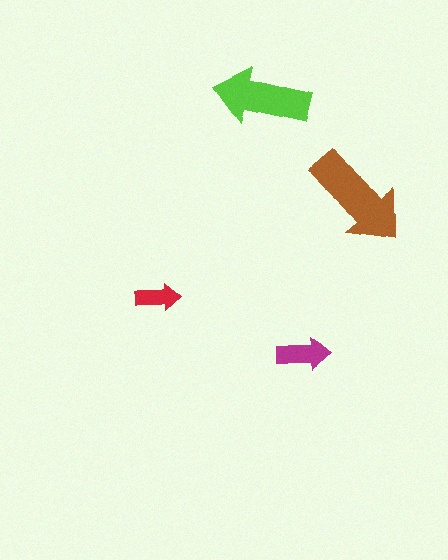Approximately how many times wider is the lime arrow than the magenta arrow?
About 2 times wider.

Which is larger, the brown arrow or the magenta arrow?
The brown one.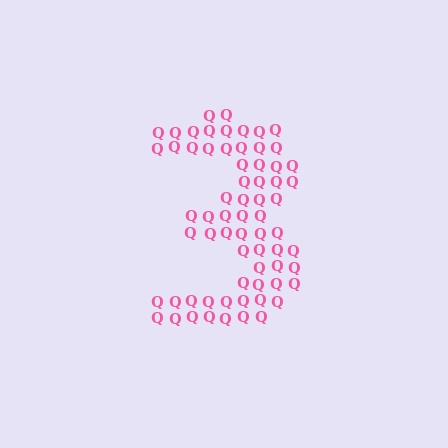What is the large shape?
The large shape is the digit 3.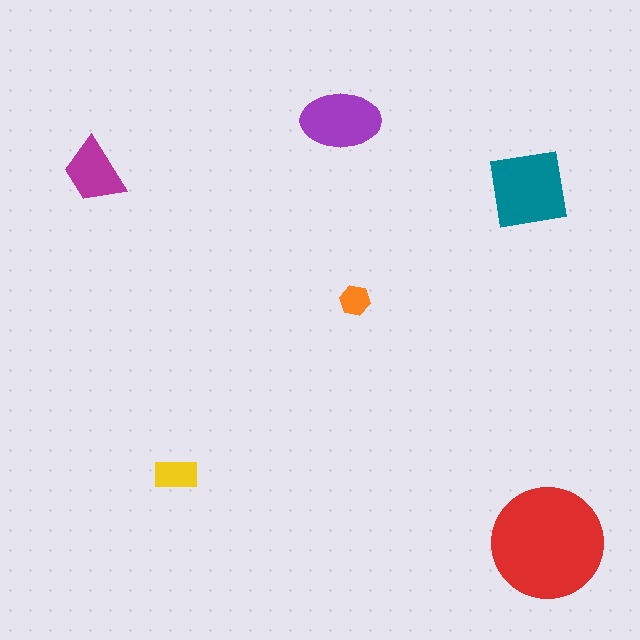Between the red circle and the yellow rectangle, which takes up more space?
The red circle.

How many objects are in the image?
There are 6 objects in the image.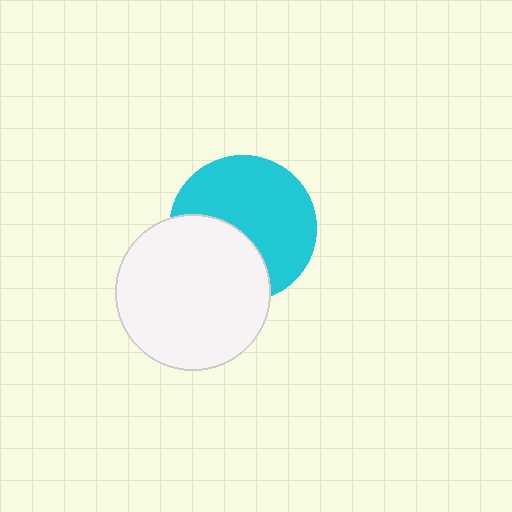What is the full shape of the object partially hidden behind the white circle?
The partially hidden object is a cyan circle.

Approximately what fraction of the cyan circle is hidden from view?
Roughly 37% of the cyan circle is hidden behind the white circle.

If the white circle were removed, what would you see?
You would see the complete cyan circle.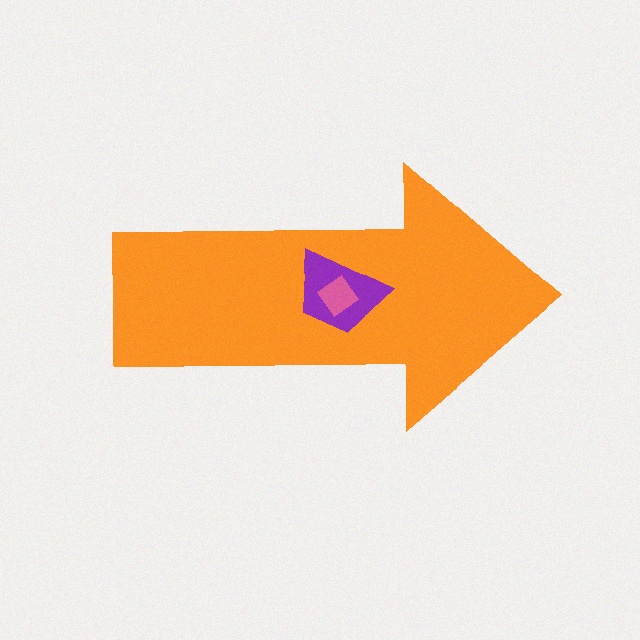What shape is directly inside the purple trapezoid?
The pink diamond.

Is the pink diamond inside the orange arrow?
Yes.